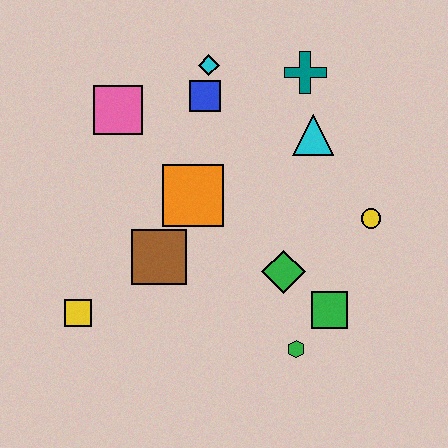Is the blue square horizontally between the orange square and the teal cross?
Yes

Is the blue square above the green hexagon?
Yes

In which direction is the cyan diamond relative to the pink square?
The cyan diamond is to the right of the pink square.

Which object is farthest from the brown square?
The teal cross is farthest from the brown square.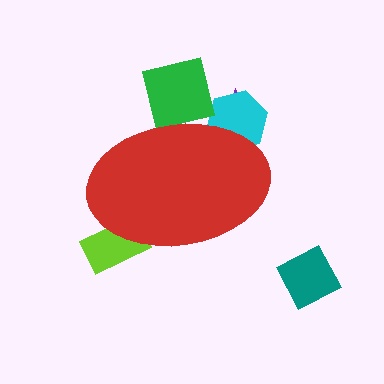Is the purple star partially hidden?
Yes, the purple star is partially hidden behind the red ellipse.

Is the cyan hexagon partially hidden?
Yes, the cyan hexagon is partially hidden behind the red ellipse.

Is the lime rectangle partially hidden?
Yes, the lime rectangle is partially hidden behind the red ellipse.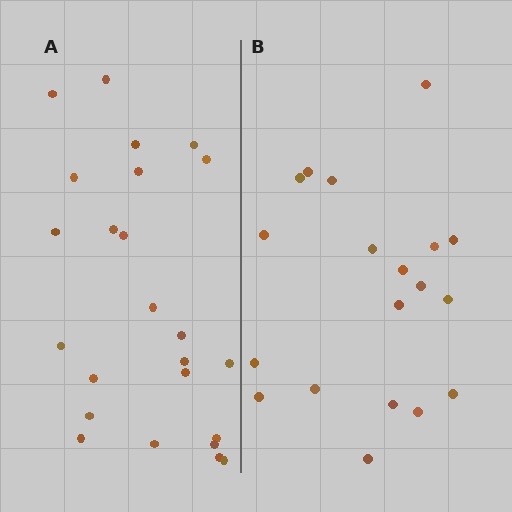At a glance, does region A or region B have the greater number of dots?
Region A (the left region) has more dots.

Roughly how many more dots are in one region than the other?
Region A has about 5 more dots than region B.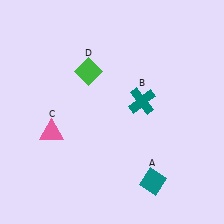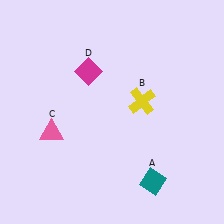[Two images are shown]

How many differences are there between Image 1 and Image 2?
There are 2 differences between the two images.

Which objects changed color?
B changed from teal to yellow. D changed from green to magenta.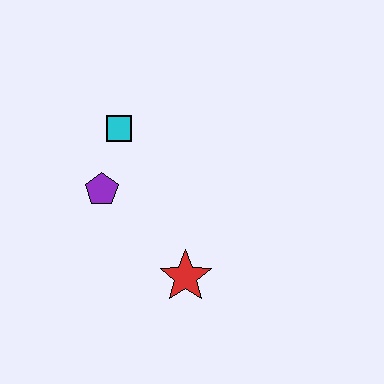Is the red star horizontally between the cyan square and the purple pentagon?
No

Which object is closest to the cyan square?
The purple pentagon is closest to the cyan square.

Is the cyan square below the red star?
No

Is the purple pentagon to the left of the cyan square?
Yes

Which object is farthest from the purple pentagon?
The red star is farthest from the purple pentagon.